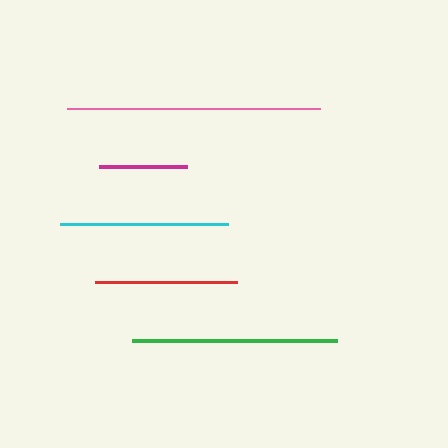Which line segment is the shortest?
The magenta line is the shortest at approximately 88 pixels.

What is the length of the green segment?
The green segment is approximately 205 pixels long.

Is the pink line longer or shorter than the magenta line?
The pink line is longer than the magenta line.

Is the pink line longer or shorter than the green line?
The pink line is longer than the green line.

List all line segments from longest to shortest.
From longest to shortest: pink, green, cyan, red, magenta.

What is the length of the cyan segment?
The cyan segment is approximately 169 pixels long.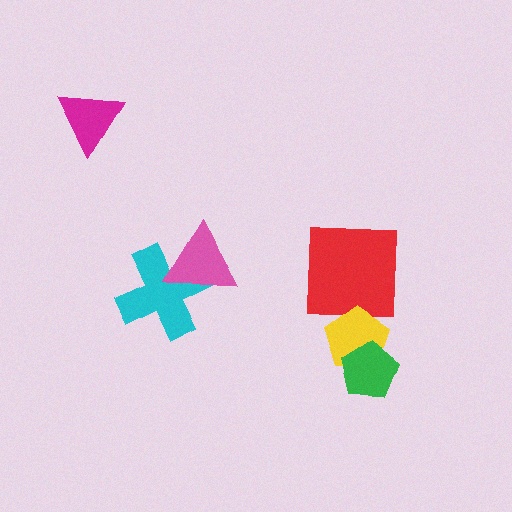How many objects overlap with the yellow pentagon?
2 objects overlap with the yellow pentagon.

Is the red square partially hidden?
Yes, it is partially covered by another shape.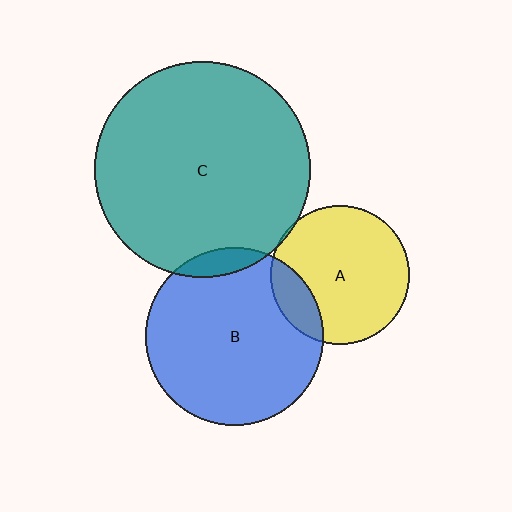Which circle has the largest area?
Circle C (teal).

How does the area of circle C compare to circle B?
Approximately 1.5 times.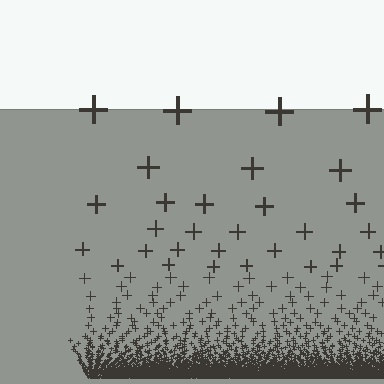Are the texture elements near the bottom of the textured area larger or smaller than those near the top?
Smaller. The gradient is inverted — elements near the bottom are smaller and denser.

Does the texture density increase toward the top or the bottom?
Density increases toward the bottom.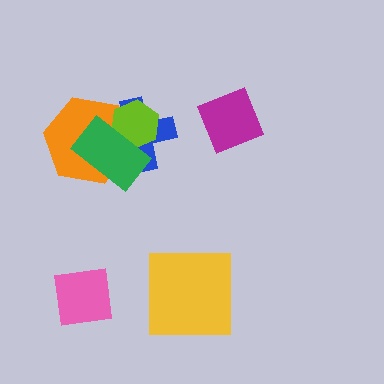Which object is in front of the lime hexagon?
The green rectangle is in front of the lime hexagon.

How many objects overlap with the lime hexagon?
3 objects overlap with the lime hexagon.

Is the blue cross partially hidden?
Yes, it is partially covered by another shape.